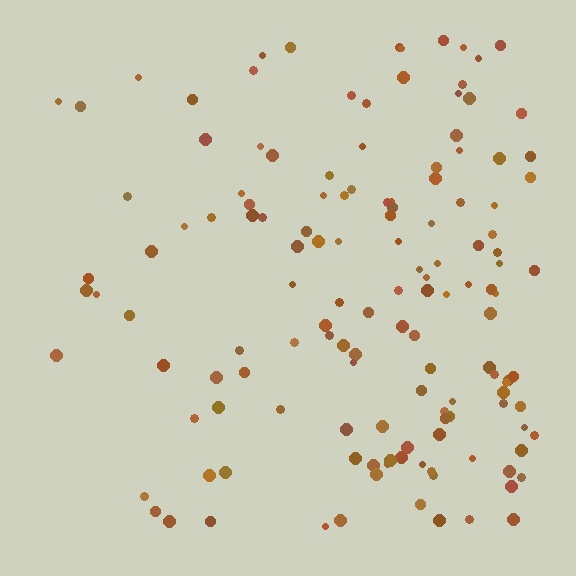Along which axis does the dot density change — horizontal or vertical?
Horizontal.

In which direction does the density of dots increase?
From left to right, with the right side densest.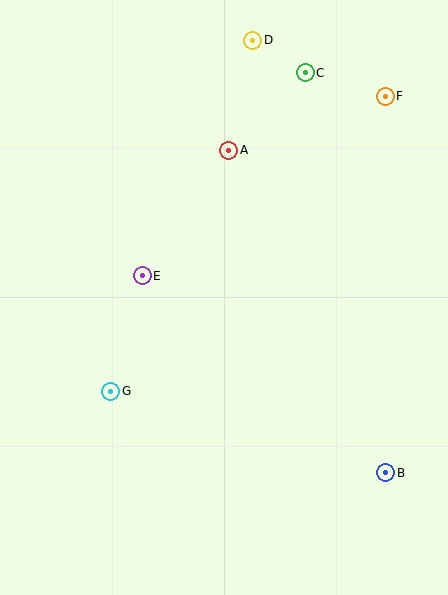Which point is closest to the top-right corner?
Point F is closest to the top-right corner.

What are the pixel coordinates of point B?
Point B is at (386, 473).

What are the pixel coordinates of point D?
Point D is at (253, 40).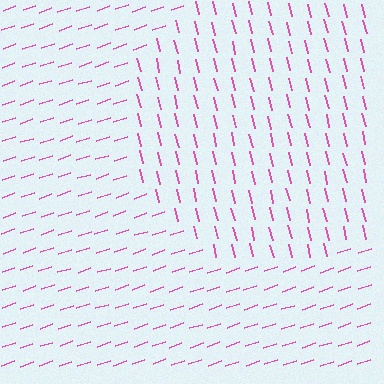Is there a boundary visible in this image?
Yes, there is a texture boundary formed by a change in line orientation.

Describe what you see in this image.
The image is filled with small pink line segments. A circle region in the image has lines oriented differently from the surrounding lines, creating a visible texture boundary.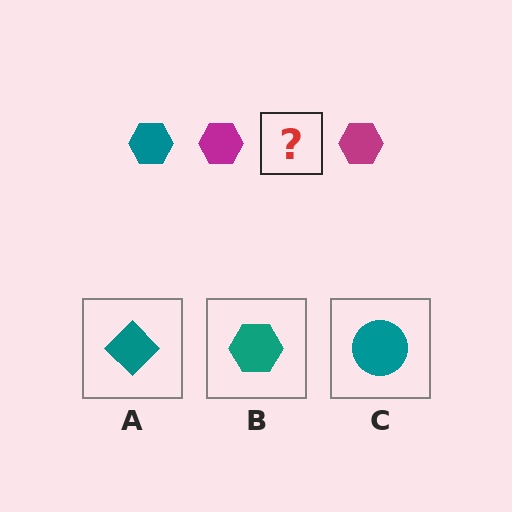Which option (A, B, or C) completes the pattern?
B.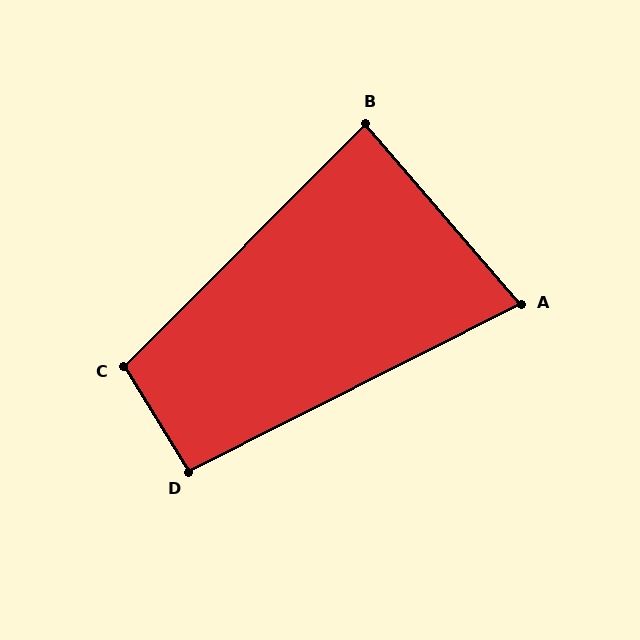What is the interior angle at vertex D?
Approximately 95 degrees (approximately right).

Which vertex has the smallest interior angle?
A, at approximately 76 degrees.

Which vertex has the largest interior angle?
C, at approximately 104 degrees.